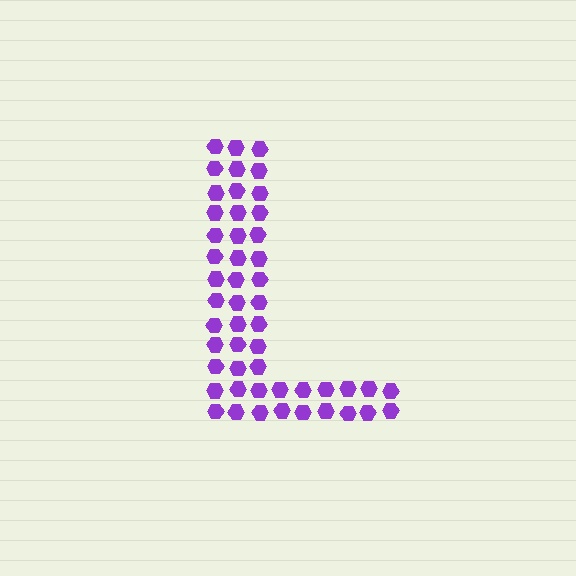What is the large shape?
The large shape is the letter L.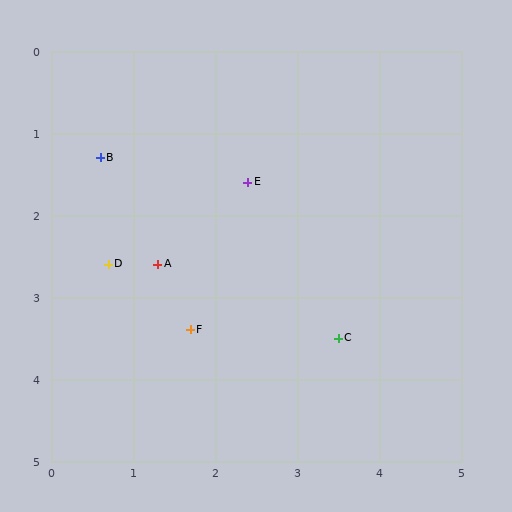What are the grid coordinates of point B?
Point B is at approximately (0.6, 1.3).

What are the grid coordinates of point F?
Point F is at approximately (1.7, 3.4).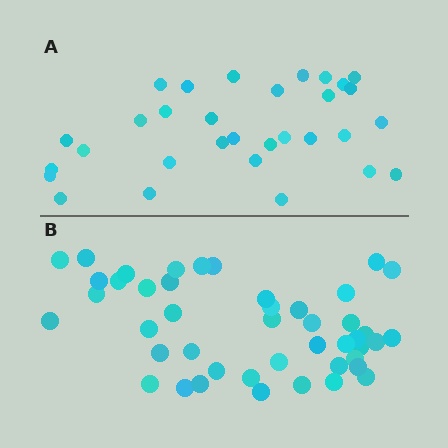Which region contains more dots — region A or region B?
Region B (the bottom region) has more dots.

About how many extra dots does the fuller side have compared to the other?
Region B has approximately 15 more dots than region A.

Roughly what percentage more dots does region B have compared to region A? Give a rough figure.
About 45% more.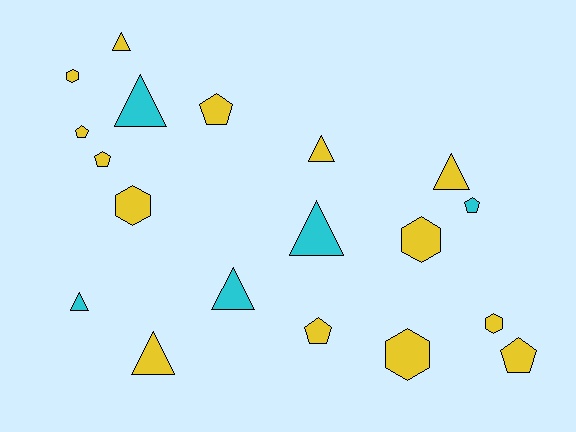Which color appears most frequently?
Yellow, with 14 objects.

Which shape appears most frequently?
Triangle, with 8 objects.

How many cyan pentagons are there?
There is 1 cyan pentagon.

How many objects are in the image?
There are 19 objects.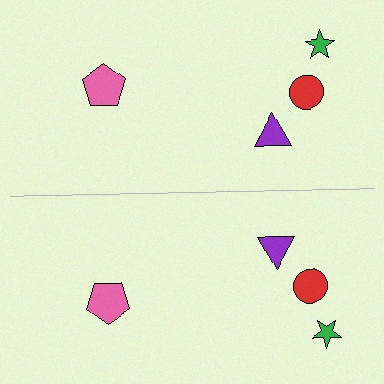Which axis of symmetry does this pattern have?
The pattern has a horizontal axis of symmetry running through the center of the image.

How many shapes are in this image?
There are 8 shapes in this image.